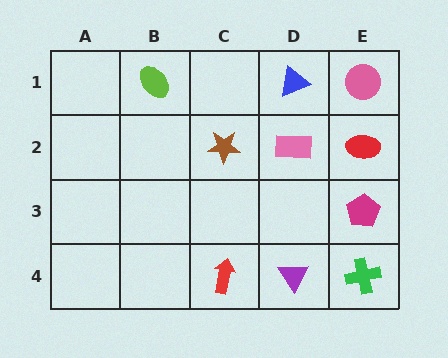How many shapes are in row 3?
1 shape.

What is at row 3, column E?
A magenta pentagon.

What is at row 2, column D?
A pink rectangle.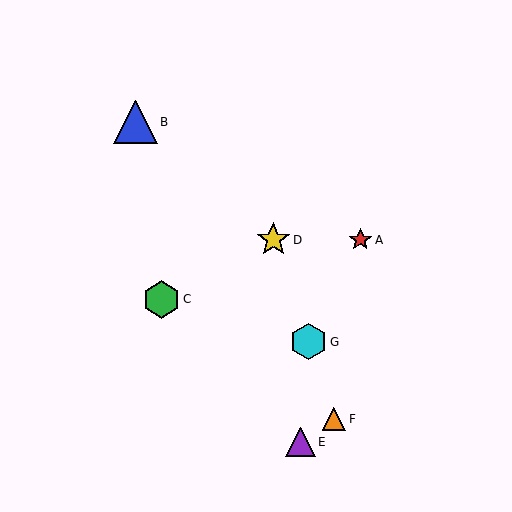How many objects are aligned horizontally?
2 objects (A, D) are aligned horizontally.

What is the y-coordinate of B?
Object B is at y≈122.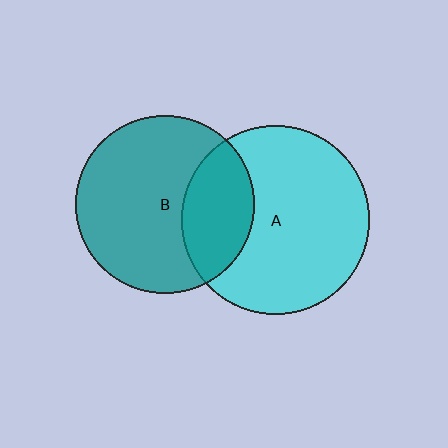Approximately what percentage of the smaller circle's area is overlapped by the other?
Approximately 30%.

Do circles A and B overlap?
Yes.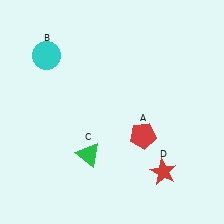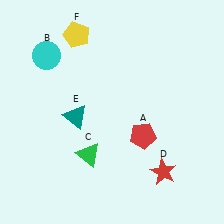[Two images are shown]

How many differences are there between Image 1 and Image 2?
There are 2 differences between the two images.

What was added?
A teal triangle (E), a yellow pentagon (F) were added in Image 2.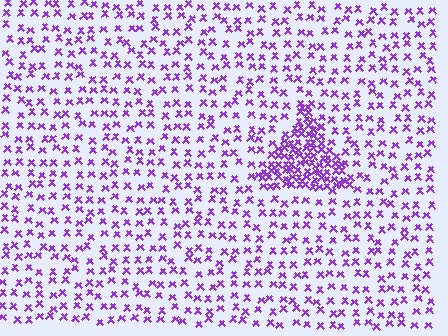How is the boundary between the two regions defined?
The boundary is defined by a change in element density (approximately 2.8x ratio). All elements are the same color, size, and shape.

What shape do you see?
I see a triangle.